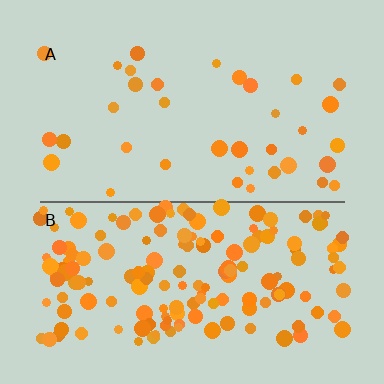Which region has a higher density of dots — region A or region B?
B (the bottom).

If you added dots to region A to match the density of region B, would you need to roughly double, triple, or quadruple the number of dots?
Approximately quadruple.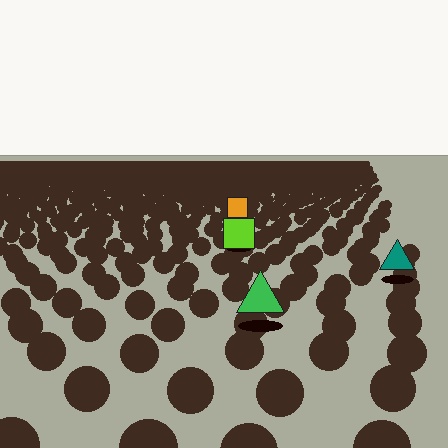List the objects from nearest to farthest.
From nearest to farthest: the green triangle, the teal triangle, the lime square, the orange square.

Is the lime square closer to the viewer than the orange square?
Yes. The lime square is closer — you can tell from the texture gradient: the ground texture is coarser near it.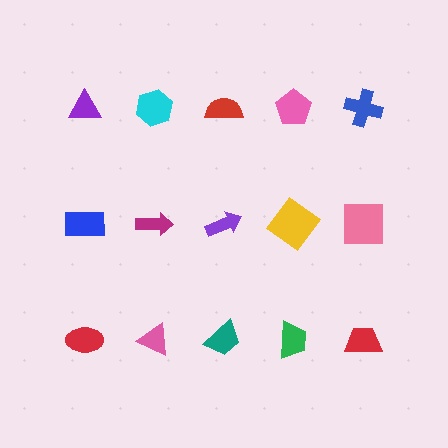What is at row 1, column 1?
A purple triangle.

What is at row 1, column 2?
A cyan hexagon.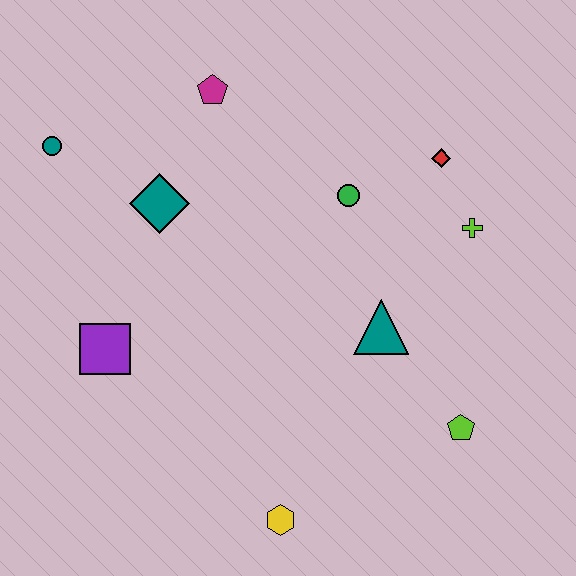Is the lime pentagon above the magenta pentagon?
No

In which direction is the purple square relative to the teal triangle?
The purple square is to the left of the teal triangle.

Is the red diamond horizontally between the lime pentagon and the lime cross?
No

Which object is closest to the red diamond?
The lime cross is closest to the red diamond.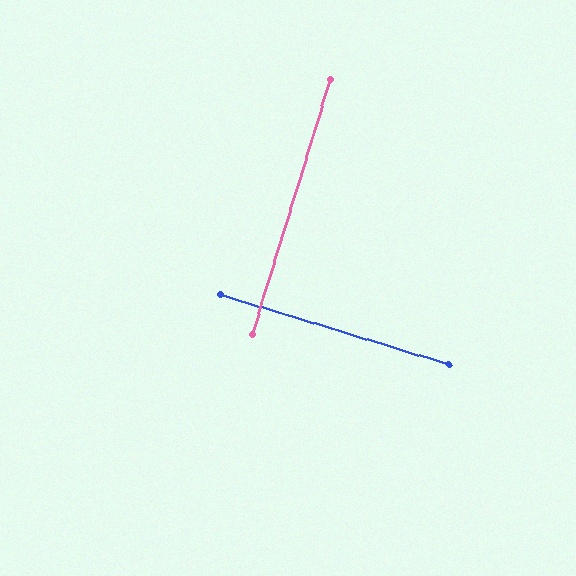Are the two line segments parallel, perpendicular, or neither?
Perpendicular — they meet at approximately 90°.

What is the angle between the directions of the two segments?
Approximately 90 degrees.